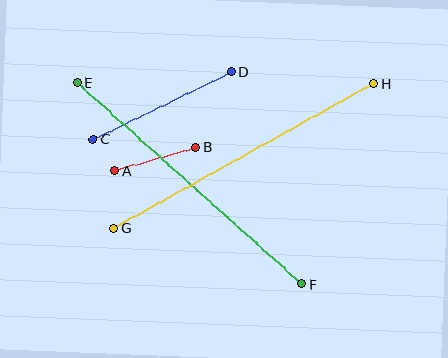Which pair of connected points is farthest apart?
Points E and F are farthest apart.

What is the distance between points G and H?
The distance is approximately 298 pixels.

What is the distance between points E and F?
The distance is approximately 302 pixels.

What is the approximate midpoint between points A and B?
The midpoint is at approximately (156, 159) pixels.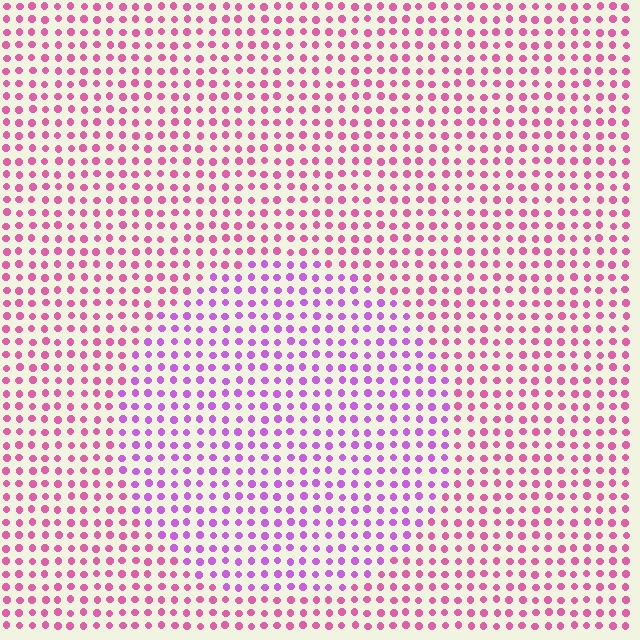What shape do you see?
I see a circle.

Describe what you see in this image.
The image is filled with small pink elements in a uniform arrangement. A circle-shaped region is visible where the elements are tinted to a slightly different hue, forming a subtle color boundary.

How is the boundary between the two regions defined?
The boundary is defined purely by a slight shift in hue (about 36 degrees). Spacing, size, and orientation are identical on both sides.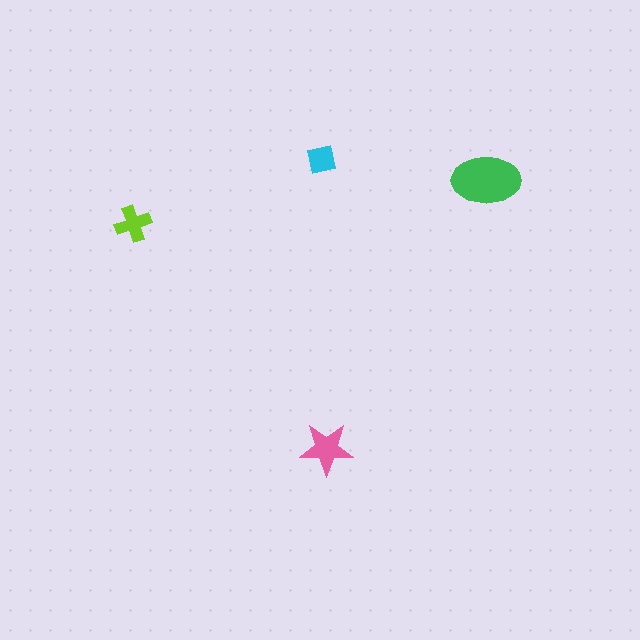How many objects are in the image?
There are 4 objects in the image.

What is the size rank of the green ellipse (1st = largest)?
1st.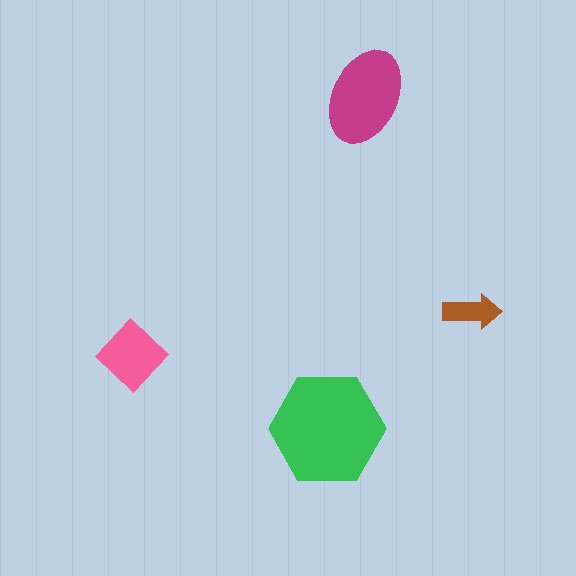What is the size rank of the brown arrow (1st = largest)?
4th.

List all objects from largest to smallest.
The green hexagon, the magenta ellipse, the pink diamond, the brown arrow.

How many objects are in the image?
There are 4 objects in the image.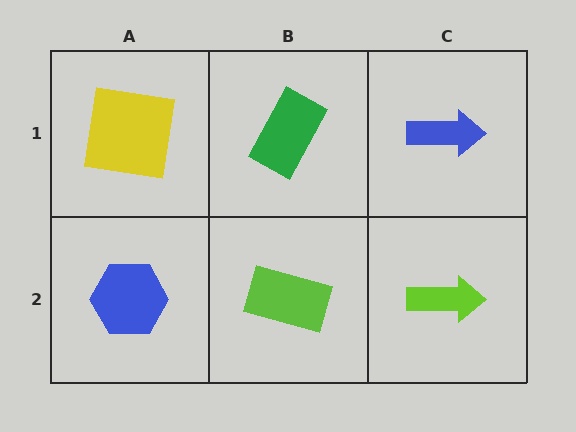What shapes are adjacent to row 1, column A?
A blue hexagon (row 2, column A), a green rectangle (row 1, column B).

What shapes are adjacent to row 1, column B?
A lime rectangle (row 2, column B), a yellow square (row 1, column A), a blue arrow (row 1, column C).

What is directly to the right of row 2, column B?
A lime arrow.